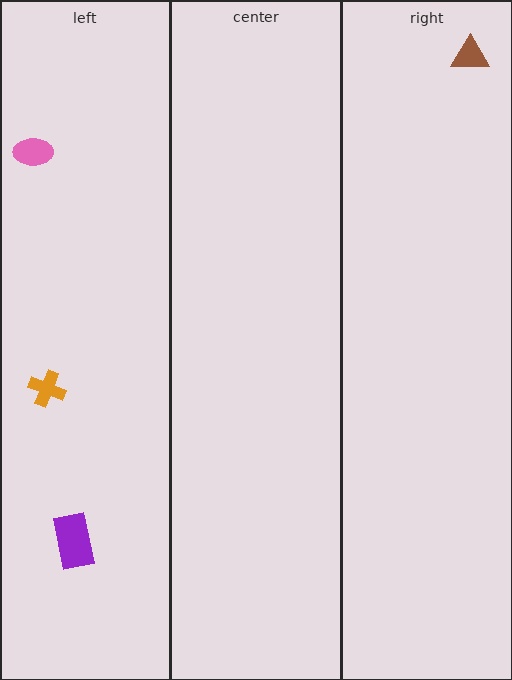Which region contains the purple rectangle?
The left region.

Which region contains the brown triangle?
The right region.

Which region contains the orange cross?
The left region.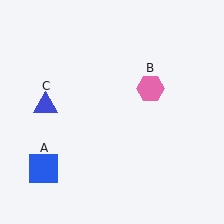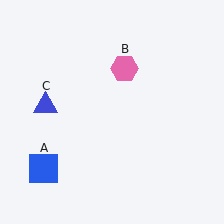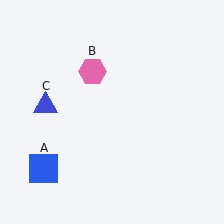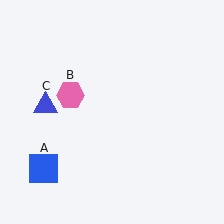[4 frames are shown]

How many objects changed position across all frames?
1 object changed position: pink hexagon (object B).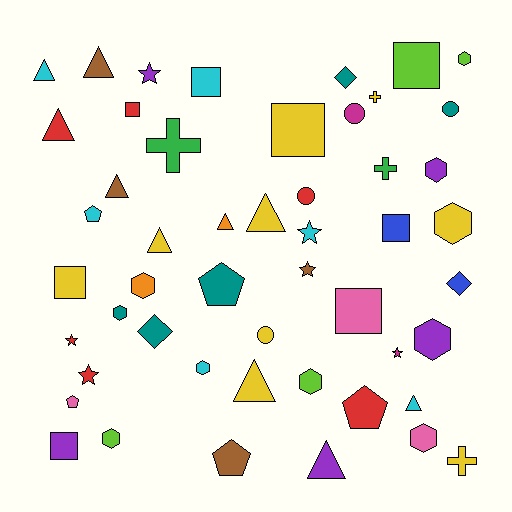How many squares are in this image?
There are 8 squares.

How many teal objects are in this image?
There are 5 teal objects.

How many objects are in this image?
There are 50 objects.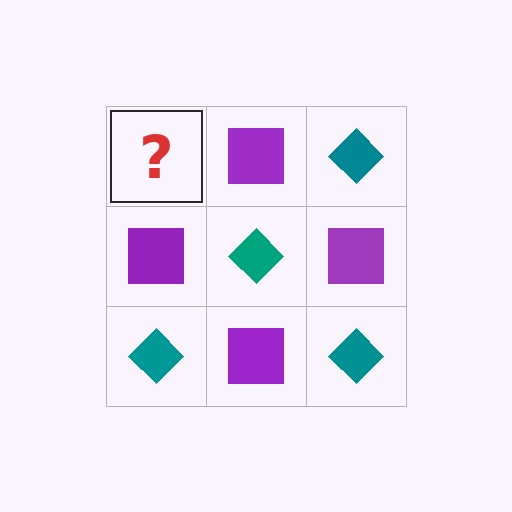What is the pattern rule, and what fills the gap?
The rule is that it alternates teal diamond and purple square in a checkerboard pattern. The gap should be filled with a teal diamond.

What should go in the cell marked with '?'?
The missing cell should contain a teal diamond.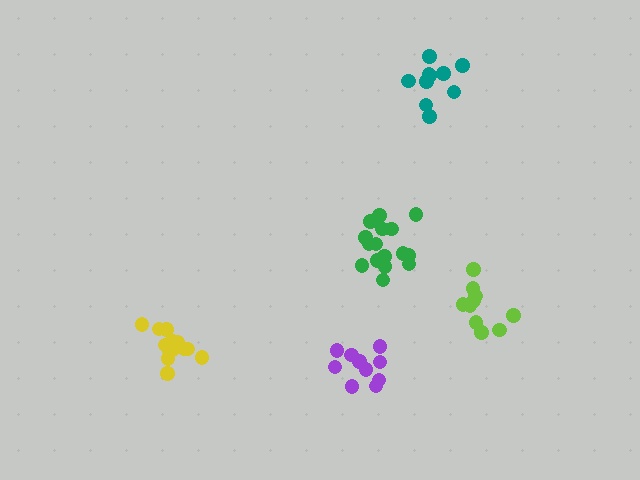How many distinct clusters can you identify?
There are 5 distinct clusters.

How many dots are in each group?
Group 1: 10 dots, Group 2: 13 dots, Group 3: 10 dots, Group 4: 16 dots, Group 5: 10 dots (59 total).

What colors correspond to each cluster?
The clusters are colored: purple, yellow, teal, green, lime.